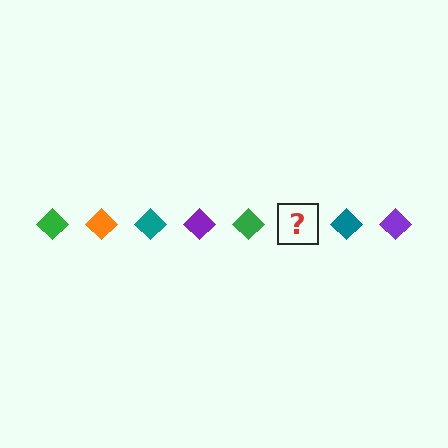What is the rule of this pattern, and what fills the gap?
The rule is that the pattern cycles through green, orange, teal, purple diamonds. The gap should be filled with an orange diamond.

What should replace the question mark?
The question mark should be replaced with an orange diamond.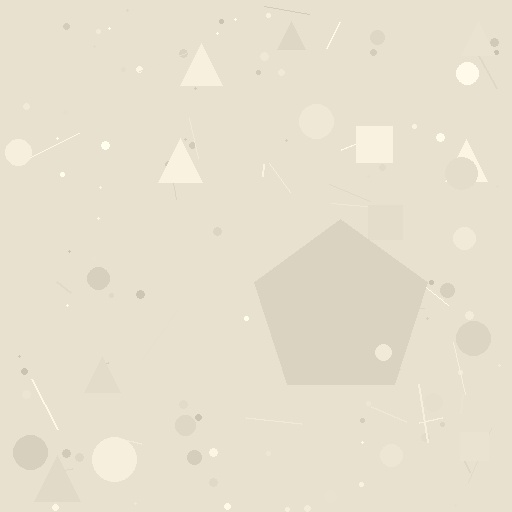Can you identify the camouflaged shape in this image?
The camouflaged shape is a pentagon.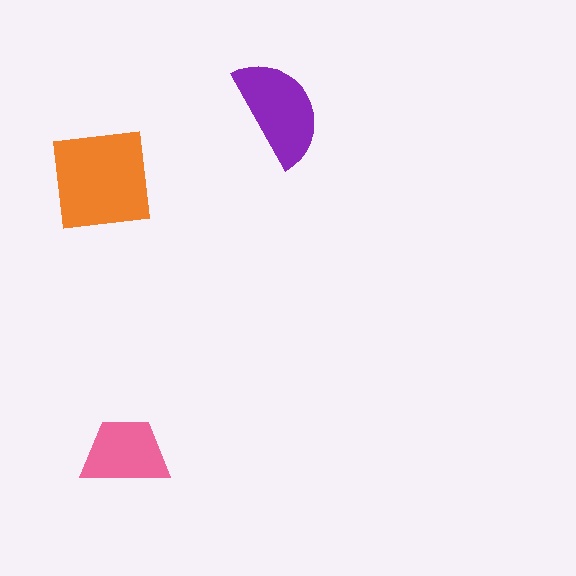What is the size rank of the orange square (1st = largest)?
1st.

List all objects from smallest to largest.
The pink trapezoid, the purple semicircle, the orange square.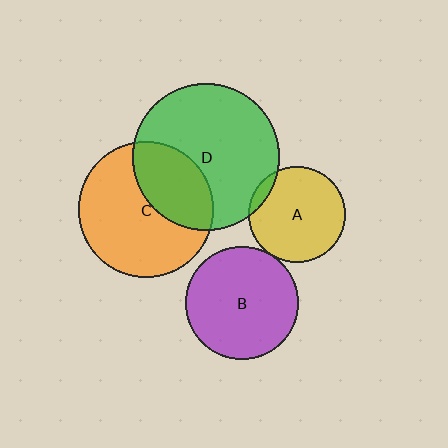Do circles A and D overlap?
Yes.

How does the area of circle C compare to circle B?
Approximately 1.4 times.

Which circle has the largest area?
Circle D (green).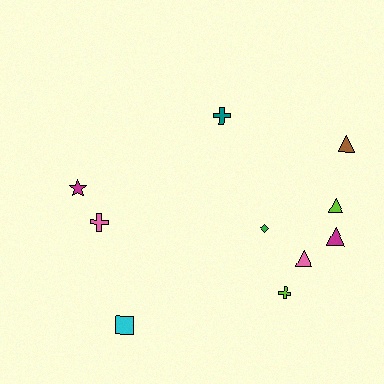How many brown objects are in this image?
There is 1 brown object.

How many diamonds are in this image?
There is 1 diamond.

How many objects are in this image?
There are 10 objects.